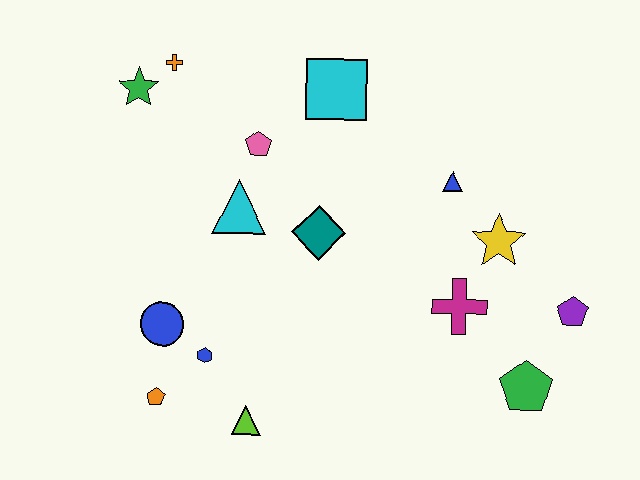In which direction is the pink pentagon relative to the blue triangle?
The pink pentagon is to the left of the blue triangle.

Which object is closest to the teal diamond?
The cyan triangle is closest to the teal diamond.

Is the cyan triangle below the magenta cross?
No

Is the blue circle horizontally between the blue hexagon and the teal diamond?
No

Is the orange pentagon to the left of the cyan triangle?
Yes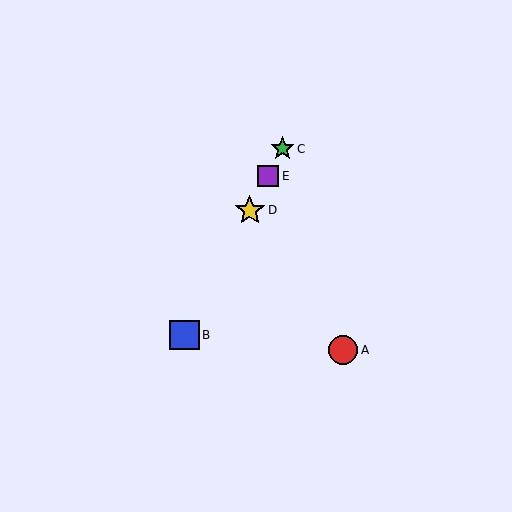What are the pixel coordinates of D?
Object D is at (250, 210).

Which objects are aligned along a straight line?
Objects B, C, D, E are aligned along a straight line.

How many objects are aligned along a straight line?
4 objects (B, C, D, E) are aligned along a straight line.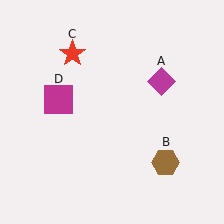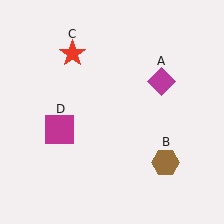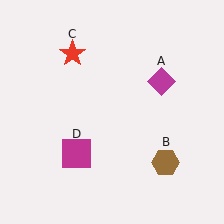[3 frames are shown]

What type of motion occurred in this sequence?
The magenta square (object D) rotated counterclockwise around the center of the scene.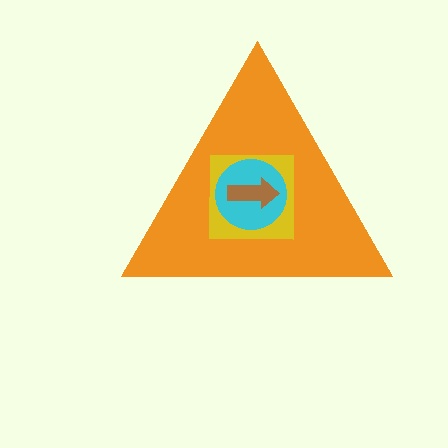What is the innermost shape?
The brown arrow.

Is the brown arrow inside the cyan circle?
Yes.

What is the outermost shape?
The orange triangle.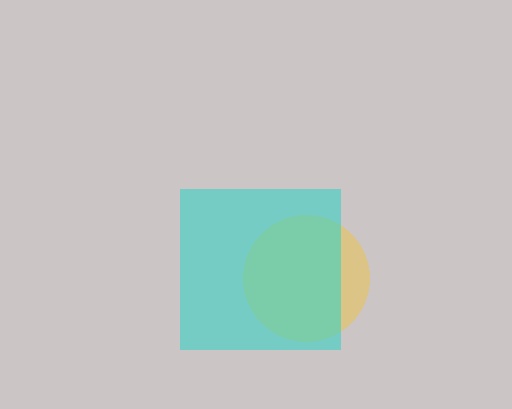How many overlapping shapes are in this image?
There are 2 overlapping shapes in the image.